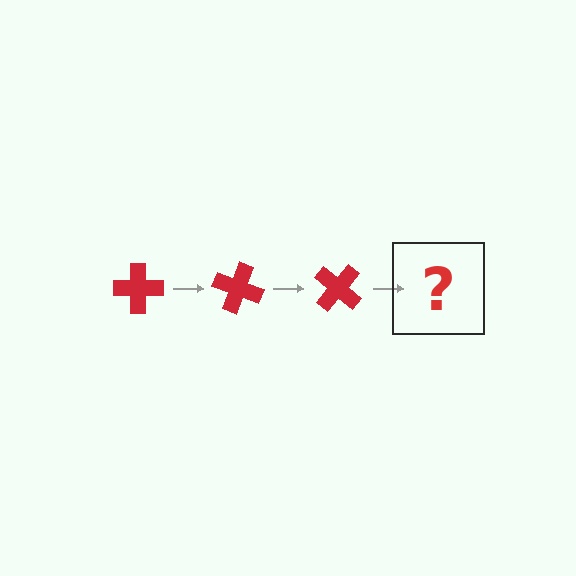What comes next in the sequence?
The next element should be a red cross rotated 60 degrees.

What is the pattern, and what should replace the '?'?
The pattern is that the cross rotates 20 degrees each step. The '?' should be a red cross rotated 60 degrees.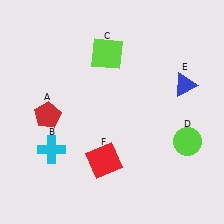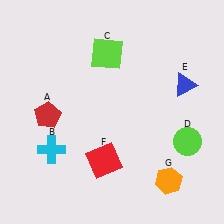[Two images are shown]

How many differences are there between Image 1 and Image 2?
There is 1 difference between the two images.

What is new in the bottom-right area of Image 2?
An orange hexagon (G) was added in the bottom-right area of Image 2.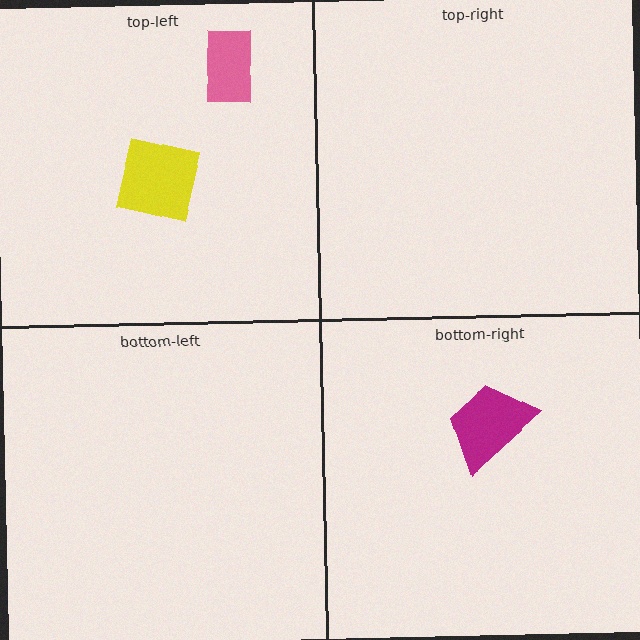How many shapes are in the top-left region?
2.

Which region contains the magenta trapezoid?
The bottom-right region.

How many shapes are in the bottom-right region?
1.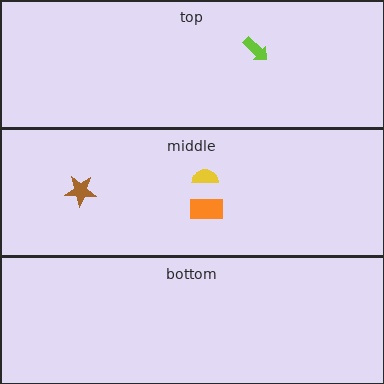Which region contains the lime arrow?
The top region.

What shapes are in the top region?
The lime arrow.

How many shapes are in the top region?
1.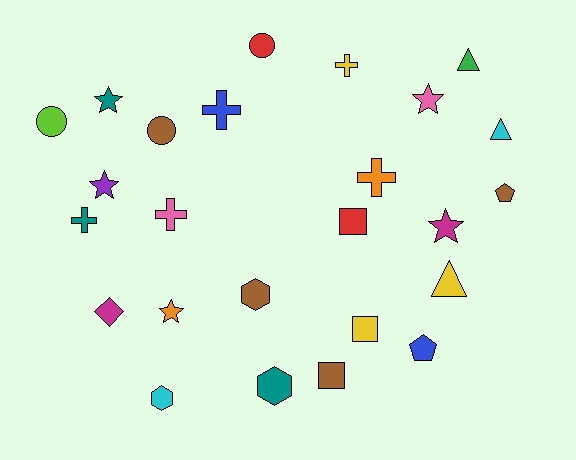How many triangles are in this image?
There are 3 triangles.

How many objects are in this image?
There are 25 objects.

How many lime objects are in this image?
There is 1 lime object.